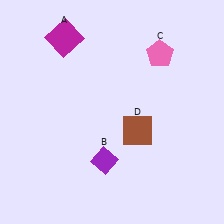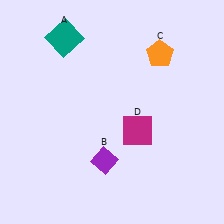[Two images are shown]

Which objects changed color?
A changed from magenta to teal. C changed from pink to orange. D changed from brown to magenta.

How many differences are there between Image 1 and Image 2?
There are 3 differences between the two images.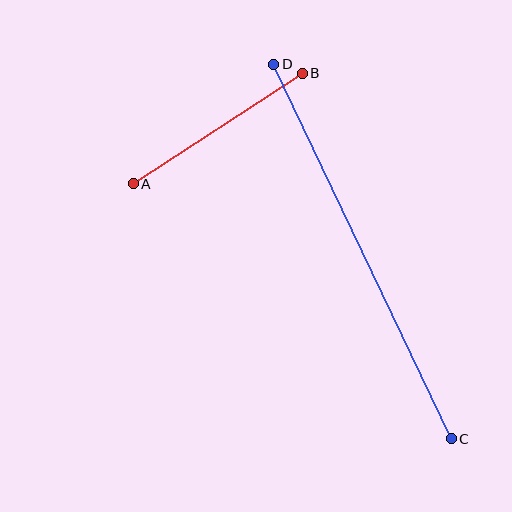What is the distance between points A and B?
The distance is approximately 202 pixels.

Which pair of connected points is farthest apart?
Points C and D are farthest apart.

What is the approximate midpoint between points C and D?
The midpoint is at approximately (363, 252) pixels.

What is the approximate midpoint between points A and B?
The midpoint is at approximately (218, 129) pixels.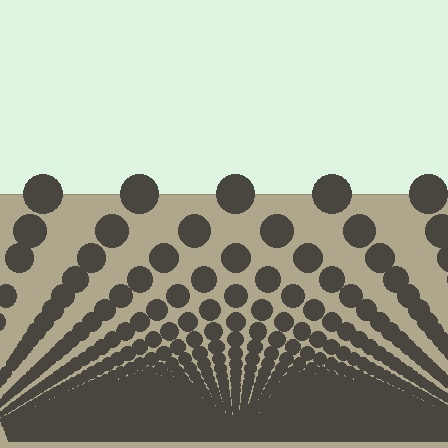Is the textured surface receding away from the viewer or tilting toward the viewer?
The surface appears to tilt toward the viewer. Texture elements get larger and sparser toward the top.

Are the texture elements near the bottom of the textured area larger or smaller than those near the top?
Smaller. The gradient is inverted — elements near the bottom are smaller and denser.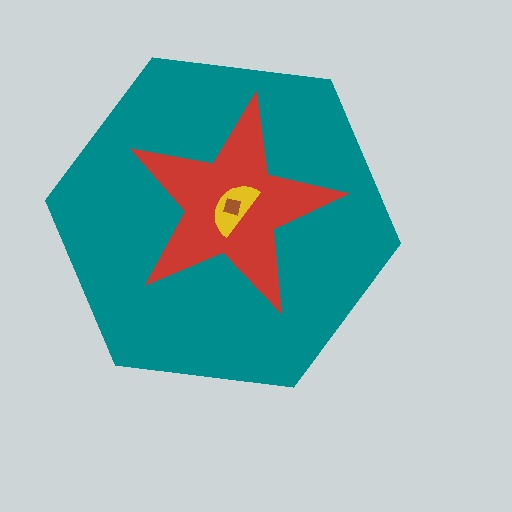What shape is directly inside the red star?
The yellow semicircle.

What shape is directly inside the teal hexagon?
The red star.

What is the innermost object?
The brown square.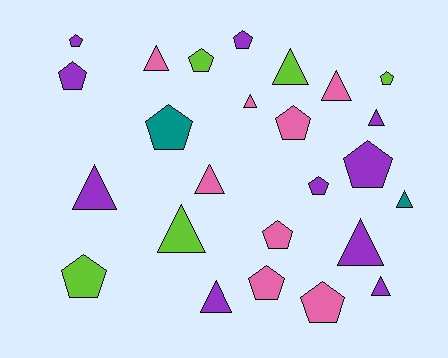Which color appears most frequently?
Purple, with 10 objects.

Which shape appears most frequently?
Pentagon, with 13 objects.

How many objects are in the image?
There are 25 objects.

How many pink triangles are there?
There are 4 pink triangles.